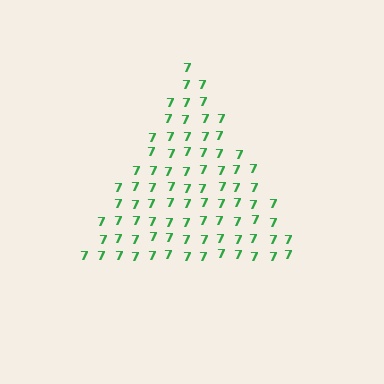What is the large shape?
The large shape is a triangle.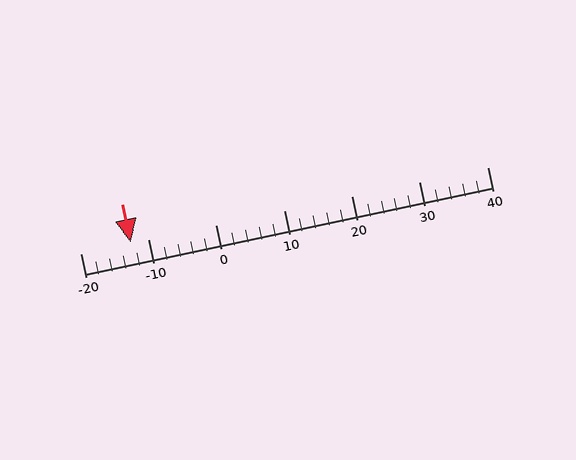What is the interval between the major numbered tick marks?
The major tick marks are spaced 10 units apart.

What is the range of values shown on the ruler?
The ruler shows values from -20 to 40.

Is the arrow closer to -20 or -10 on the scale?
The arrow is closer to -10.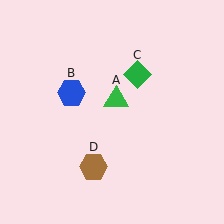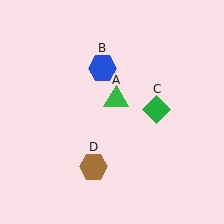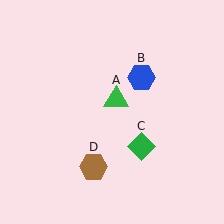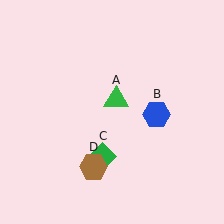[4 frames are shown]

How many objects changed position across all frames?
2 objects changed position: blue hexagon (object B), green diamond (object C).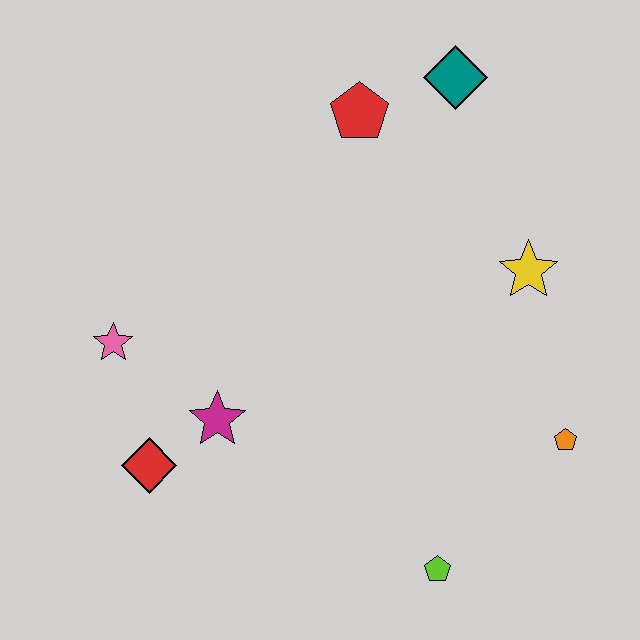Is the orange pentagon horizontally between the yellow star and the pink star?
No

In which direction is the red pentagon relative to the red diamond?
The red pentagon is above the red diamond.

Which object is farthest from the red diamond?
The teal diamond is farthest from the red diamond.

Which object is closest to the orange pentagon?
The yellow star is closest to the orange pentagon.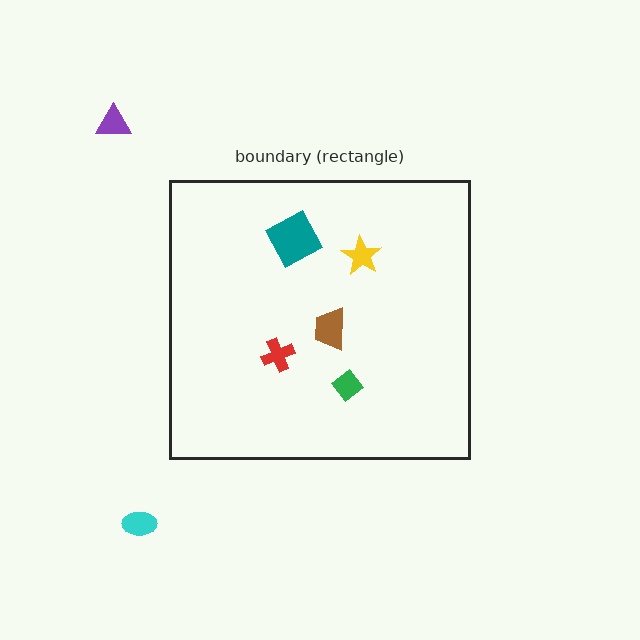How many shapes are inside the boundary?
5 inside, 2 outside.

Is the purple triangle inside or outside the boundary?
Outside.